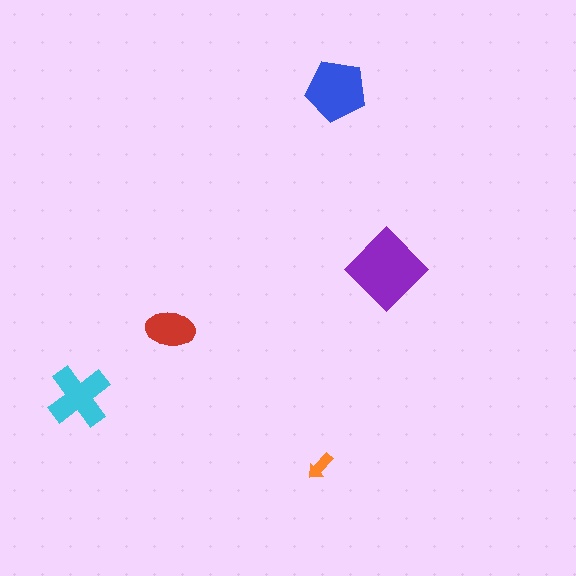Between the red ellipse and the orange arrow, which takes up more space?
The red ellipse.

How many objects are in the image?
There are 5 objects in the image.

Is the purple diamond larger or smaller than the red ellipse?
Larger.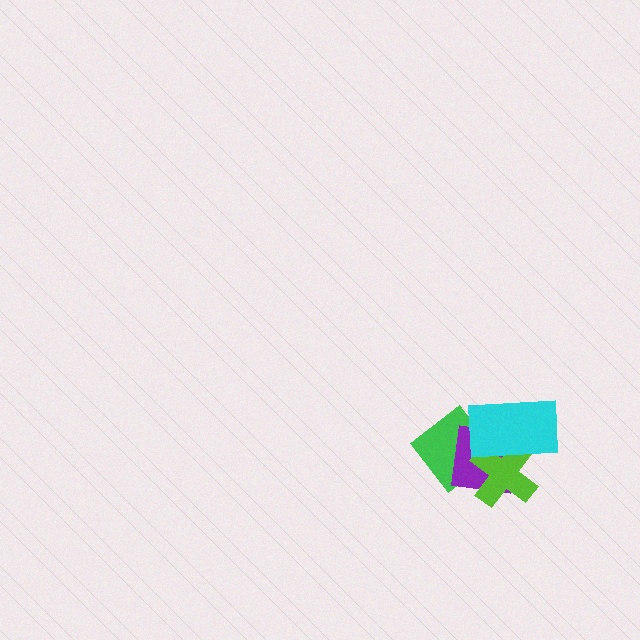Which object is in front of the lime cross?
The cyan rectangle is in front of the lime cross.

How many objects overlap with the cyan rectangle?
3 objects overlap with the cyan rectangle.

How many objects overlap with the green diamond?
3 objects overlap with the green diamond.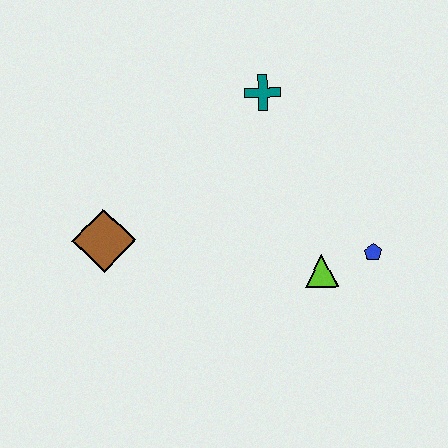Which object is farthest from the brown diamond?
The blue pentagon is farthest from the brown diamond.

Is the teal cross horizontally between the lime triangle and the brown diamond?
Yes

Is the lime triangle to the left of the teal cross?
No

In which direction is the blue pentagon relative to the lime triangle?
The blue pentagon is to the right of the lime triangle.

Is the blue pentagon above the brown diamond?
No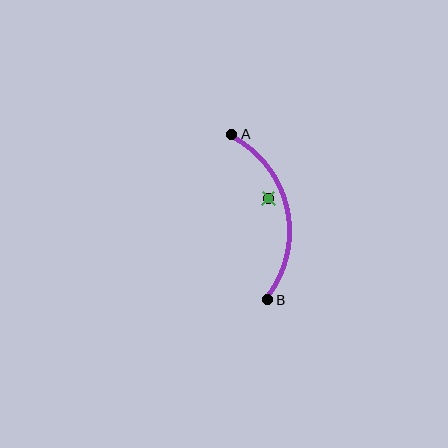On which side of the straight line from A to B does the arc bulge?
The arc bulges to the right of the straight line connecting A and B.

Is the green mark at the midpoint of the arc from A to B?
No — the green mark does not lie on the arc at all. It sits slightly inside the curve.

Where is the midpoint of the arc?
The arc midpoint is the point on the curve farthest from the straight line joining A and B. It sits to the right of that line.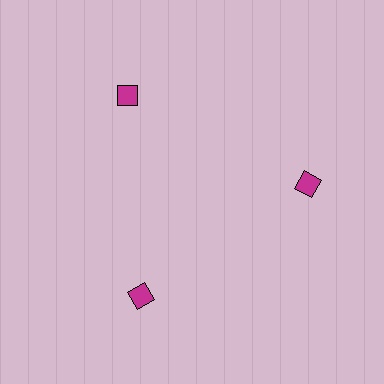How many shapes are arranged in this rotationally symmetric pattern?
There are 3 shapes, arranged in 3 groups of 1.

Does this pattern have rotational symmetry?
Yes, this pattern has 3-fold rotational symmetry. It looks the same after rotating 120 degrees around the center.